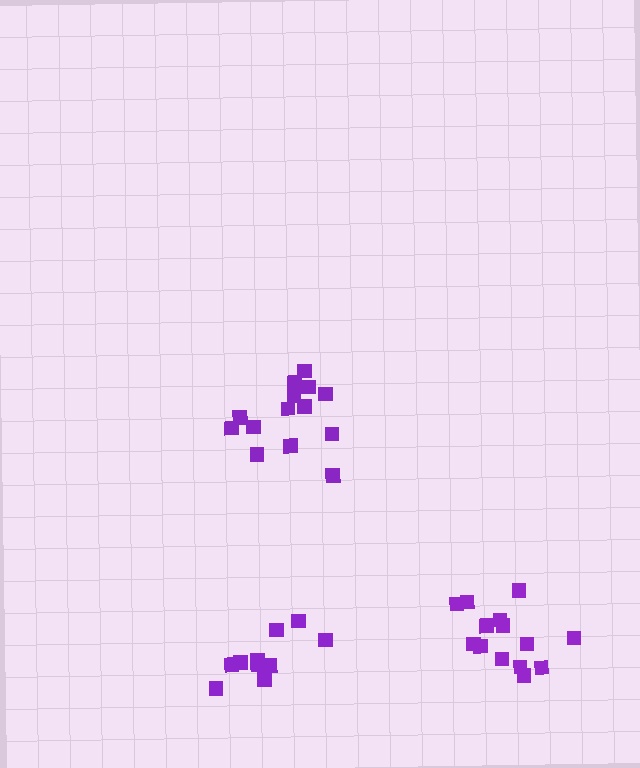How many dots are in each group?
Group 1: 11 dots, Group 2: 14 dots, Group 3: 14 dots (39 total).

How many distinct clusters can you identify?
There are 3 distinct clusters.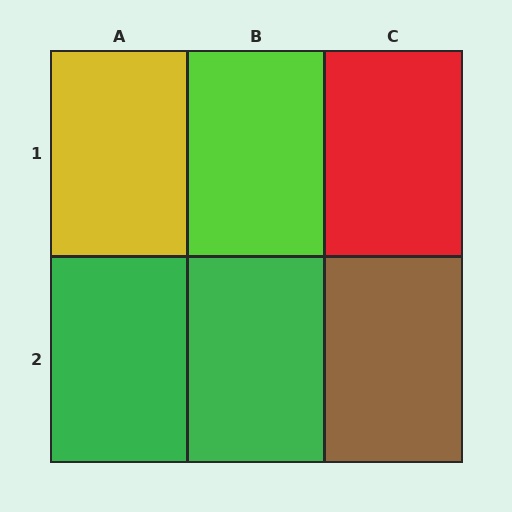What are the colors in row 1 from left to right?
Yellow, lime, red.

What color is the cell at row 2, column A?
Green.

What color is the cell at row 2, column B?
Green.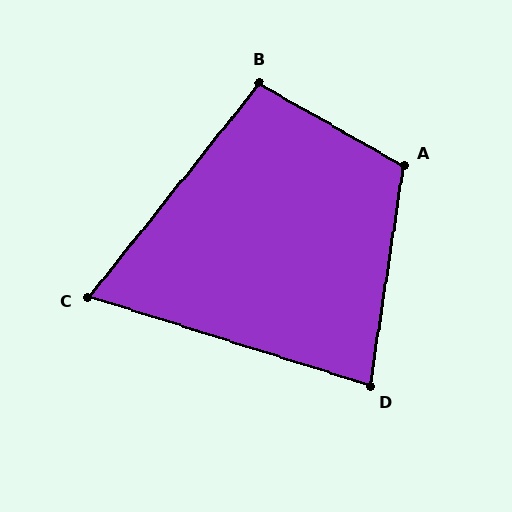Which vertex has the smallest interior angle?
C, at approximately 69 degrees.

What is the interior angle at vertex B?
Approximately 99 degrees (obtuse).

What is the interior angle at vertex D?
Approximately 81 degrees (acute).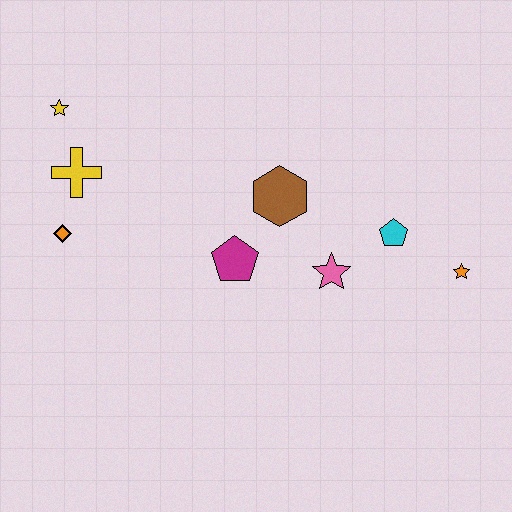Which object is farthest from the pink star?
The yellow star is farthest from the pink star.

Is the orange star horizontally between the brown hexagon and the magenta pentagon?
No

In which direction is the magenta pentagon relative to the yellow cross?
The magenta pentagon is to the right of the yellow cross.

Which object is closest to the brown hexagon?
The magenta pentagon is closest to the brown hexagon.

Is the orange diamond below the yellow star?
Yes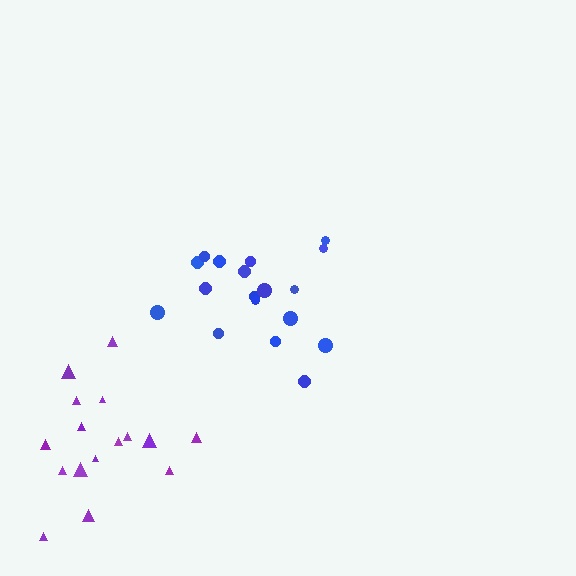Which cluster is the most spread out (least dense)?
Blue.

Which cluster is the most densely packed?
Purple.